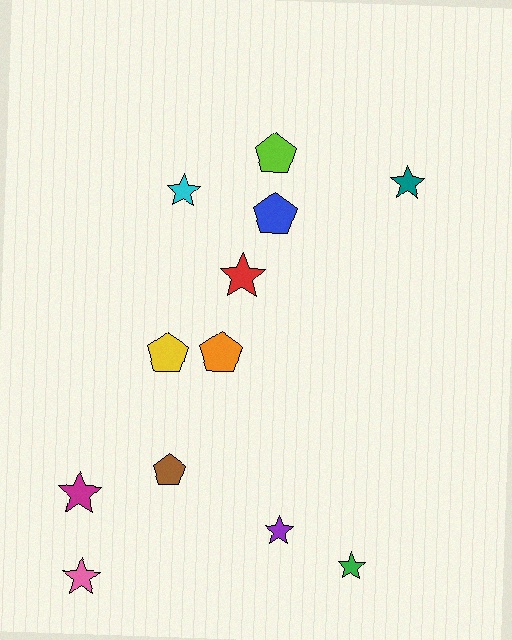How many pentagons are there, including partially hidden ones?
There are 5 pentagons.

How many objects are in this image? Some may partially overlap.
There are 12 objects.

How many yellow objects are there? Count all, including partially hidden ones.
There is 1 yellow object.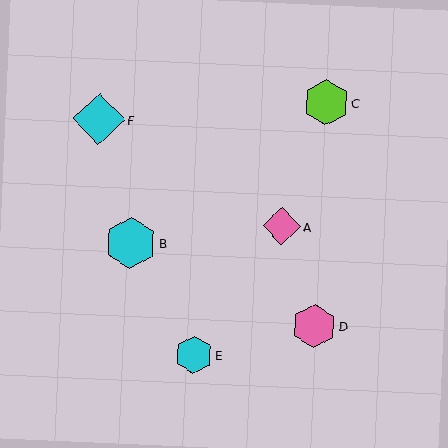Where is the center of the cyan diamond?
The center of the cyan diamond is at (99, 119).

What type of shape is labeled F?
Shape F is a cyan diamond.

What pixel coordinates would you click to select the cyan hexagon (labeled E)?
Click at (194, 355) to select the cyan hexagon E.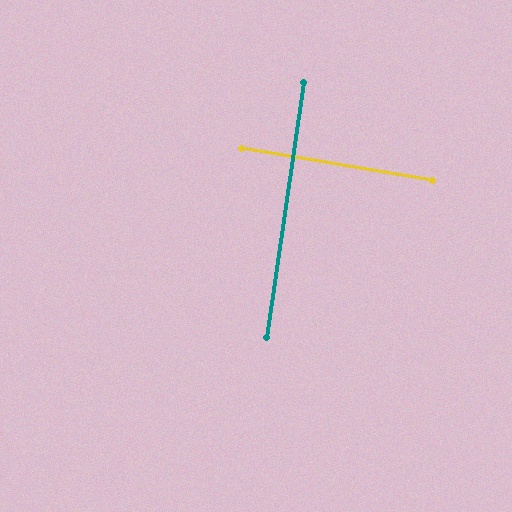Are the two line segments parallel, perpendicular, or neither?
Perpendicular — they meet at approximately 89°.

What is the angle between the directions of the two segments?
Approximately 89 degrees.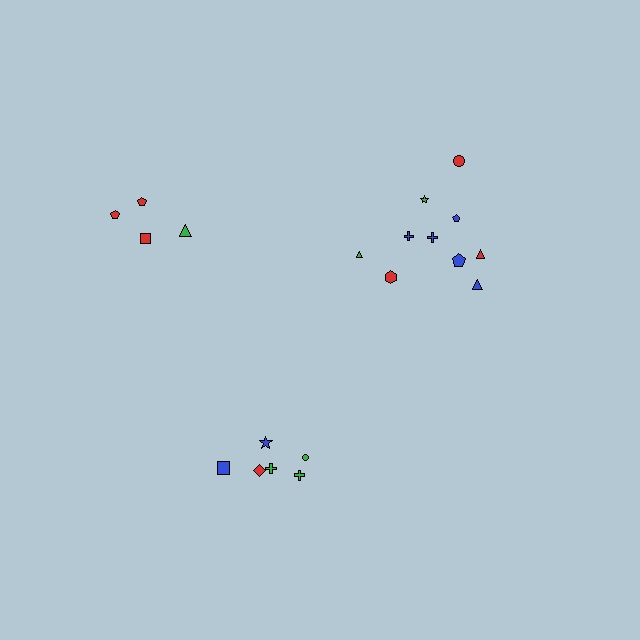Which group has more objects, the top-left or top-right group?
The top-right group.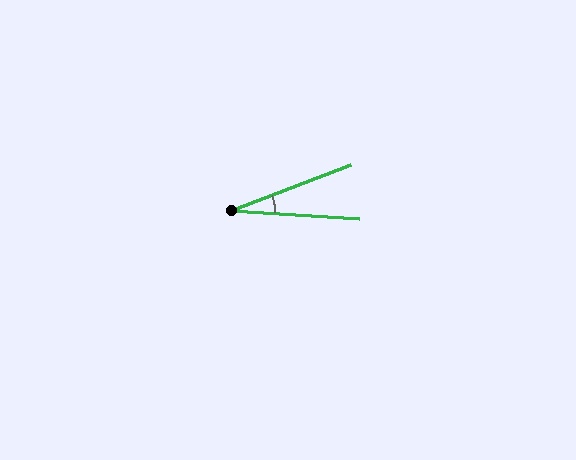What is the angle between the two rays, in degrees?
Approximately 24 degrees.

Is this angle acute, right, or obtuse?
It is acute.